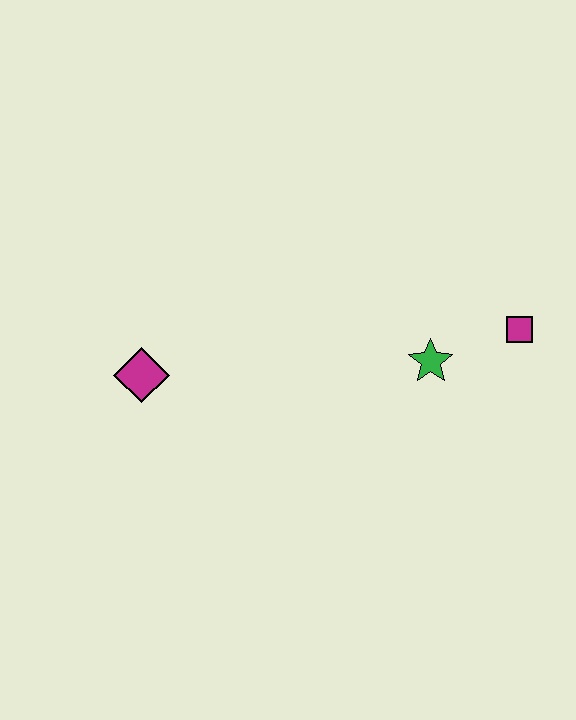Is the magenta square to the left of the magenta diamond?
No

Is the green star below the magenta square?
Yes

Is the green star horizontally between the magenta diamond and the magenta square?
Yes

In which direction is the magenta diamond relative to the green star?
The magenta diamond is to the left of the green star.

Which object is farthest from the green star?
The magenta diamond is farthest from the green star.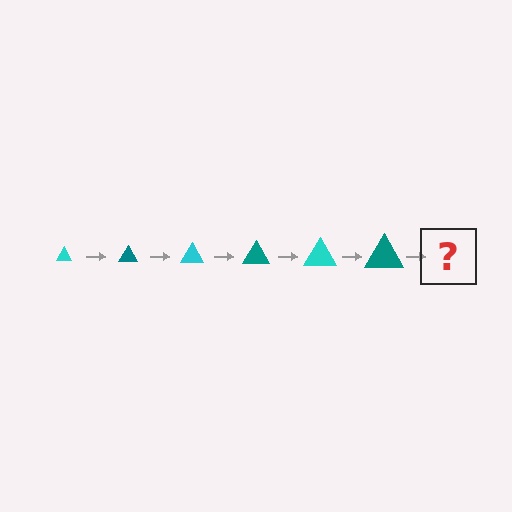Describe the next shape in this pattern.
It should be a cyan triangle, larger than the previous one.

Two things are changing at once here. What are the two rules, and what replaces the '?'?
The two rules are that the triangle grows larger each step and the color cycles through cyan and teal. The '?' should be a cyan triangle, larger than the previous one.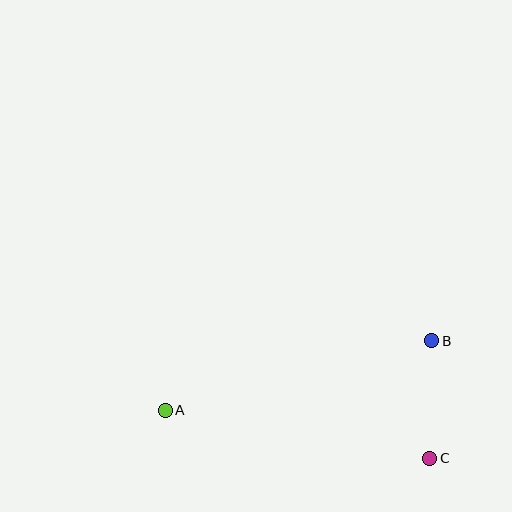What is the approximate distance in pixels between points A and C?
The distance between A and C is approximately 269 pixels.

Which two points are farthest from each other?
Points A and B are farthest from each other.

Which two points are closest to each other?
Points B and C are closest to each other.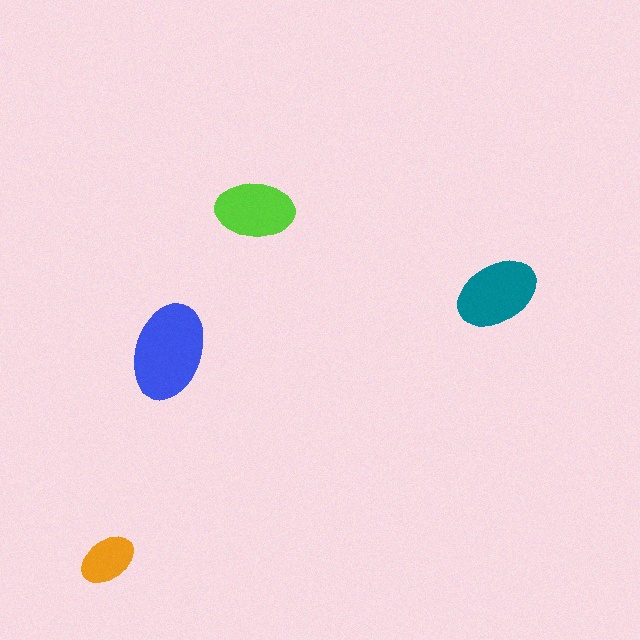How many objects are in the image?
There are 4 objects in the image.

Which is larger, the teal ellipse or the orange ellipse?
The teal one.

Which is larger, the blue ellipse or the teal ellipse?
The blue one.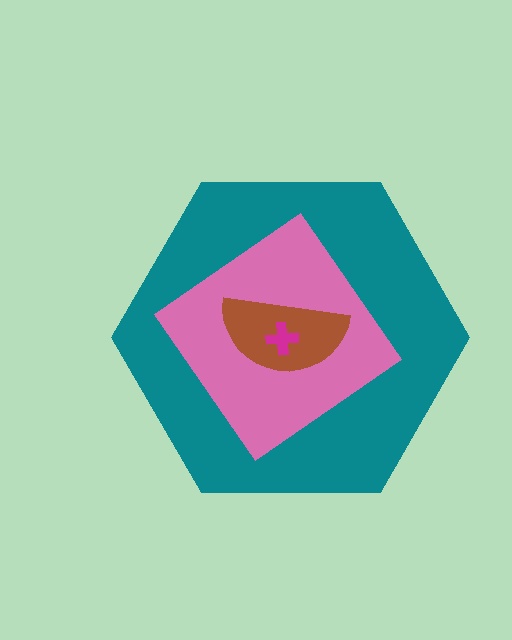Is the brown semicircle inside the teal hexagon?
Yes.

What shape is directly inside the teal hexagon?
The pink diamond.